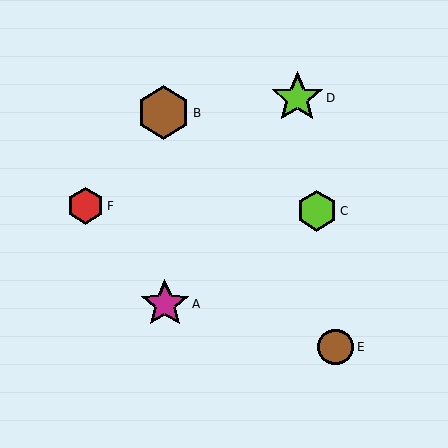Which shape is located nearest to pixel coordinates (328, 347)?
The brown circle (labeled E) at (336, 347) is nearest to that location.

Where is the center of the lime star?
The center of the lime star is at (297, 98).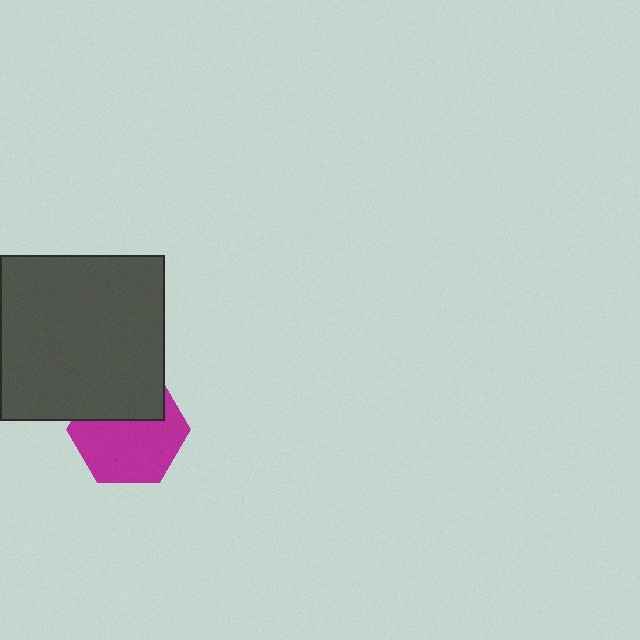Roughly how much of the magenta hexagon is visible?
About half of it is visible (roughly 63%).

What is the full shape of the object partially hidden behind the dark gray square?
The partially hidden object is a magenta hexagon.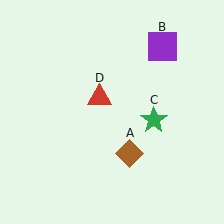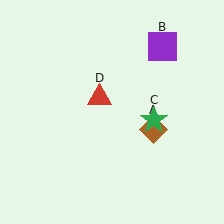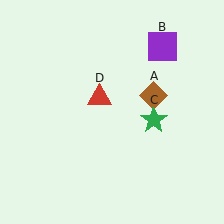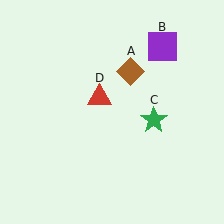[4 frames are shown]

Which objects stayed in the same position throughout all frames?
Purple square (object B) and green star (object C) and red triangle (object D) remained stationary.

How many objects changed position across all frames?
1 object changed position: brown diamond (object A).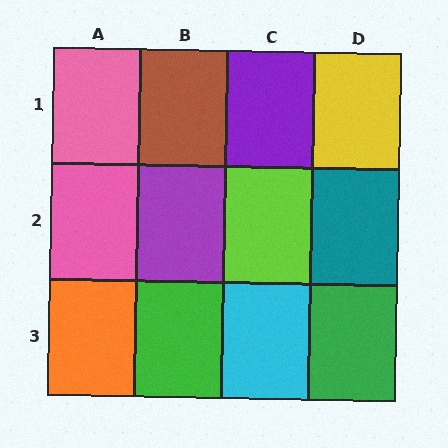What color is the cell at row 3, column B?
Green.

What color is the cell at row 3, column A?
Orange.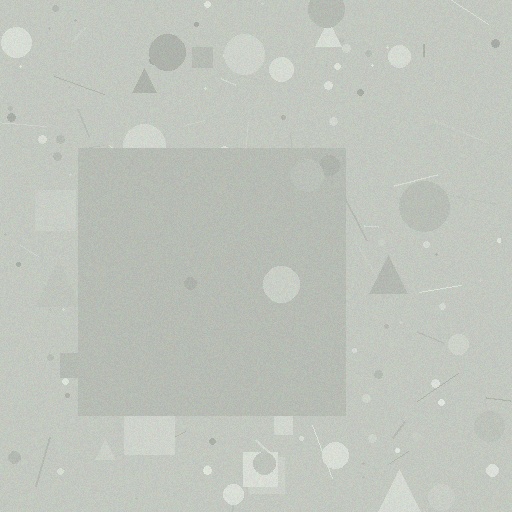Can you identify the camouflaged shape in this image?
The camouflaged shape is a square.